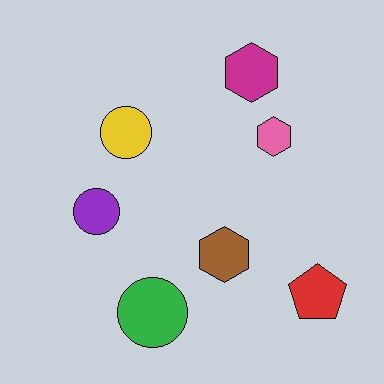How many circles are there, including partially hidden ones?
There are 3 circles.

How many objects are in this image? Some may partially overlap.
There are 7 objects.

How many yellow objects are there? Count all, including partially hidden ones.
There is 1 yellow object.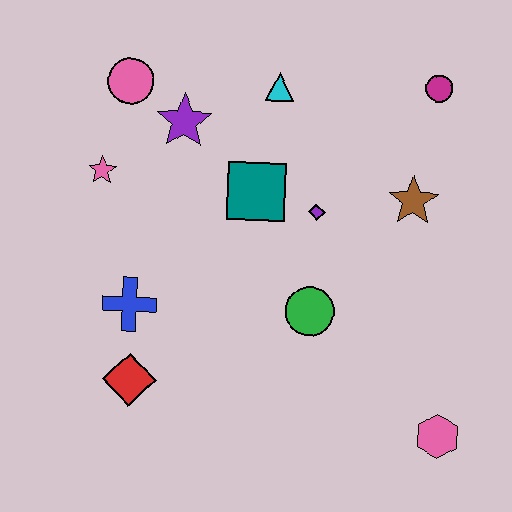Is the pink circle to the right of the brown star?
No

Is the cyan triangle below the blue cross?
No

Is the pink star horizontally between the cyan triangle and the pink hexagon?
No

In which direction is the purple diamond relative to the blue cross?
The purple diamond is to the right of the blue cross.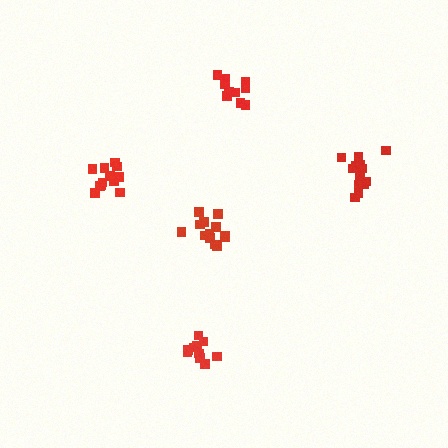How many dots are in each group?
Group 1: 14 dots, Group 2: 13 dots, Group 3: 10 dots, Group 4: 13 dots, Group 5: 10 dots (60 total).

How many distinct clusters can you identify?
There are 5 distinct clusters.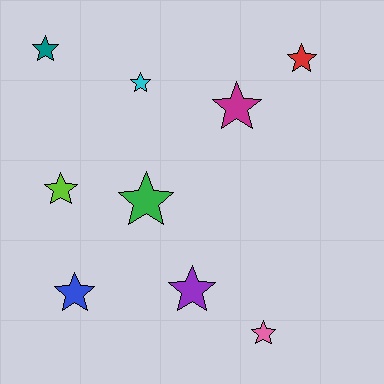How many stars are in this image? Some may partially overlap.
There are 9 stars.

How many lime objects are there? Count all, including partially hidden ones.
There is 1 lime object.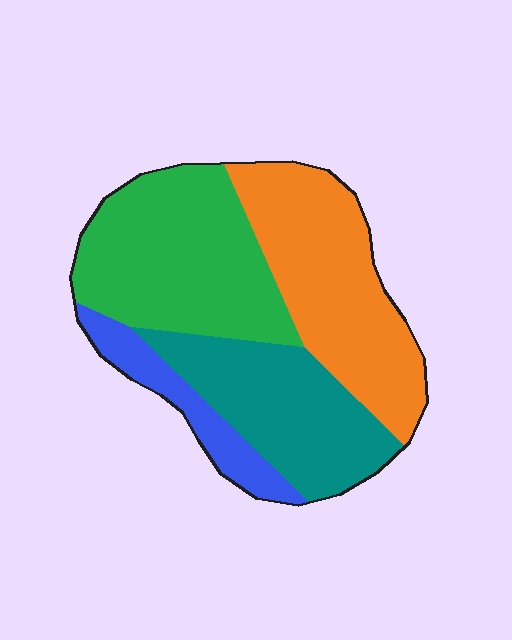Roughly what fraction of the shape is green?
Green covers roughly 35% of the shape.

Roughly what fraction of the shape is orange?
Orange covers about 30% of the shape.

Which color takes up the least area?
Blue, at roughly 10%.